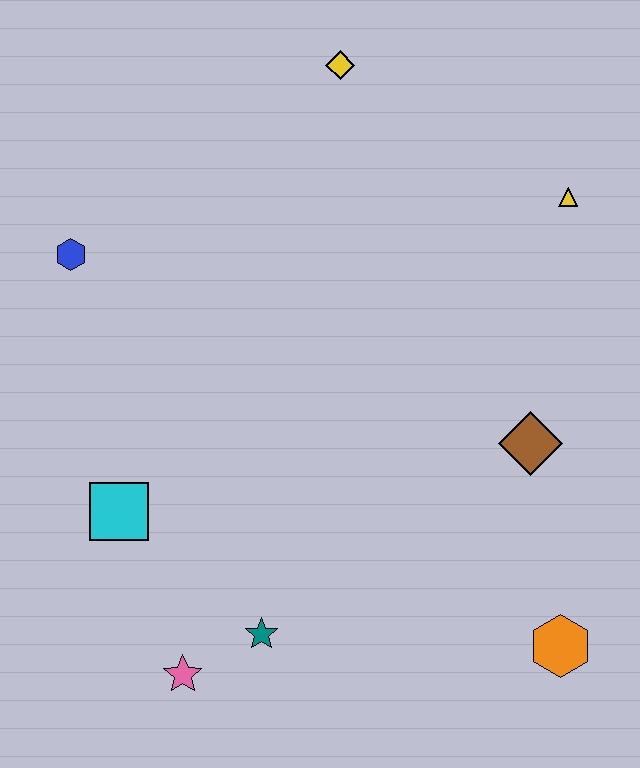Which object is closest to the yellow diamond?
The yellow triangle is closest to the yellow diamond.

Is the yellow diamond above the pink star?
Yes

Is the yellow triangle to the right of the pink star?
Yes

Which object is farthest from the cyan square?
The yellow triangle is farthest from the cyan square.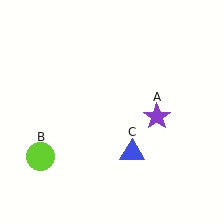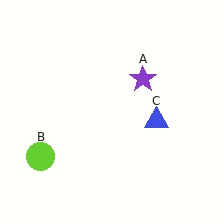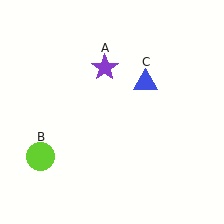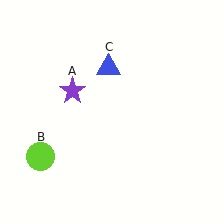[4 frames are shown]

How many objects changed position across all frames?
2 objects changed position: purple star (object A), blue triangle (object C).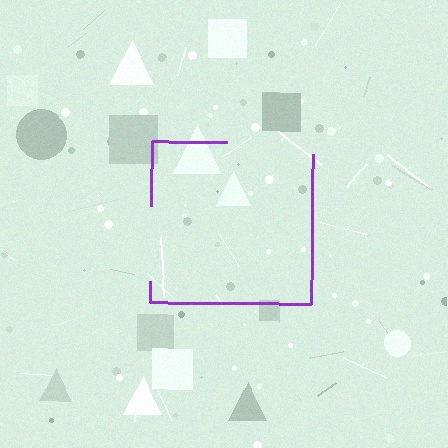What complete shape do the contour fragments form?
The contour fragments form a square.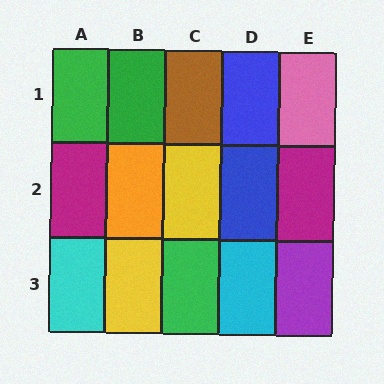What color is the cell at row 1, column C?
Brown.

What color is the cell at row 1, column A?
Green.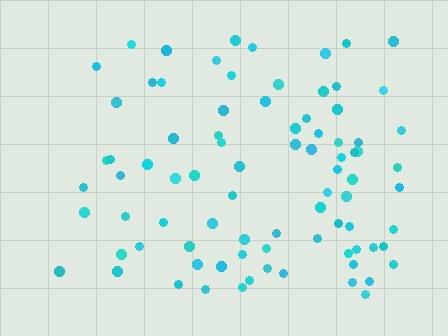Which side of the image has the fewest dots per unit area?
The left.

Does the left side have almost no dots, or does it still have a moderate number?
Still a moderate number, just noticeably fewer than the right.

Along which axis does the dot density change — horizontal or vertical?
Horizontal.